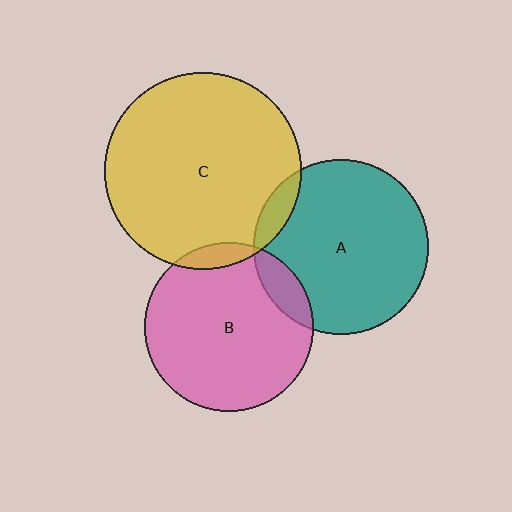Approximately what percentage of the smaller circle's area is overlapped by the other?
Approximately 10%.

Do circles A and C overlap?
Yes.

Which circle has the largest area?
Circle C (yellow).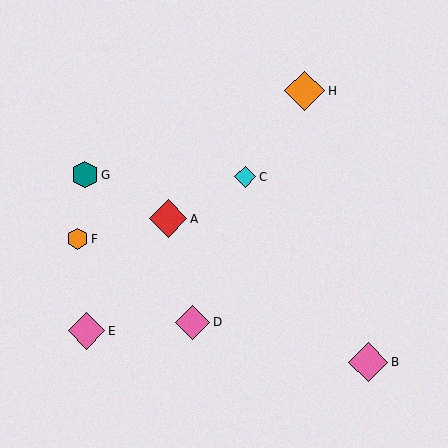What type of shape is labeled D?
Shape D is a pink diamond.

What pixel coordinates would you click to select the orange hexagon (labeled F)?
Click at (77, 239) to select the orange hexagon F.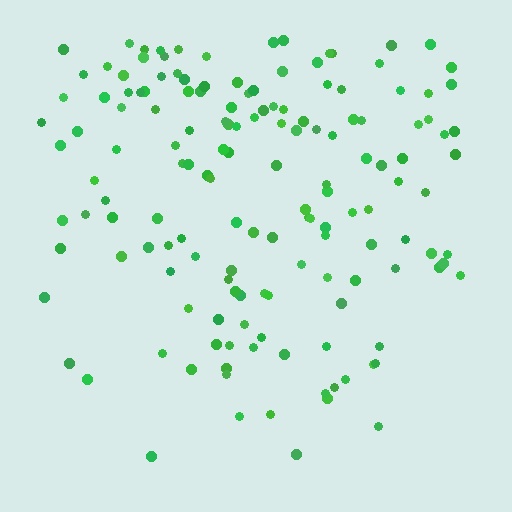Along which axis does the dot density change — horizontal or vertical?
Vertical.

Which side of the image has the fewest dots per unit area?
The bottom.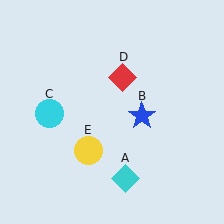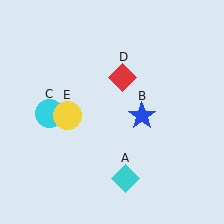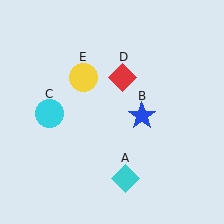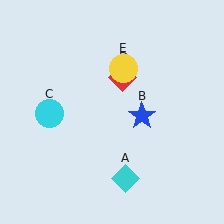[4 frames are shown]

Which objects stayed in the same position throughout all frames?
Cyan diamond (object A) and blue star (object B) and cyan circle (object C) and red diamond (object D) remained stationary.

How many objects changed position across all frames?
1 object changed position: yellow circle (object E).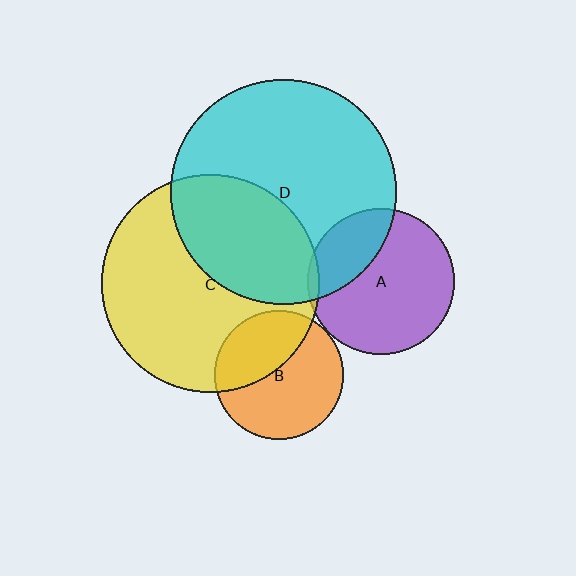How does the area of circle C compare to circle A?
Approximately 2.2 times.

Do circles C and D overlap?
Yes.